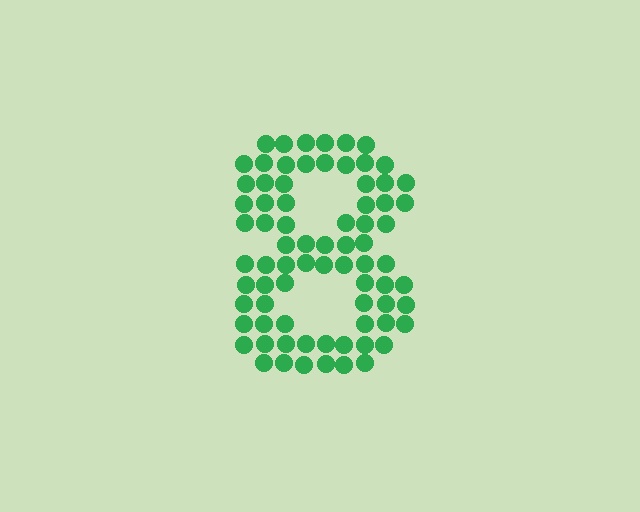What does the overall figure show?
The overall figure shows the digit 8.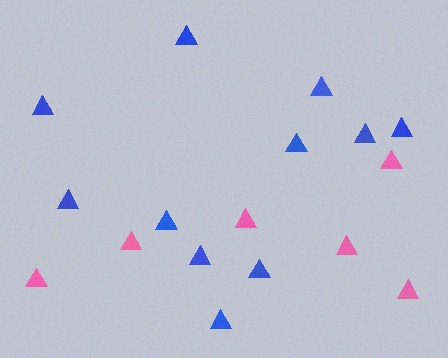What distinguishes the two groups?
There are 2 groups: one group of pink triangles (6) and one group of blue triangles (11).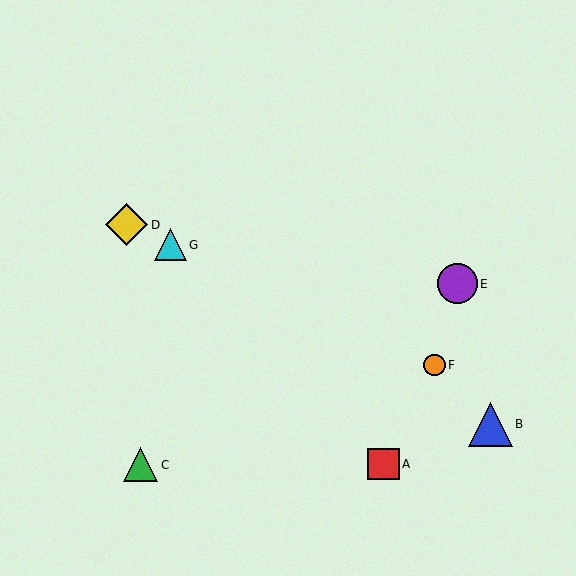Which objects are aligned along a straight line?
Objects D, F, G are aligned along a straight line.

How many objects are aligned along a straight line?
3 objects (D, F, G) are aligned along a straight line.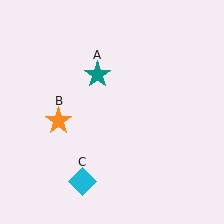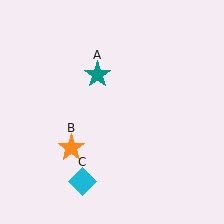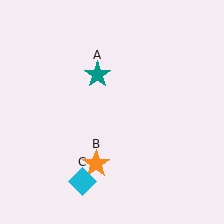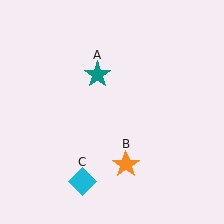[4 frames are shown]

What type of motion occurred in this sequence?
The orange star (object B) rotated counterclockwise around the center of the scene.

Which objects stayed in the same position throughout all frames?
Teal star (object A) and cyan diamond (object C) remained stationary.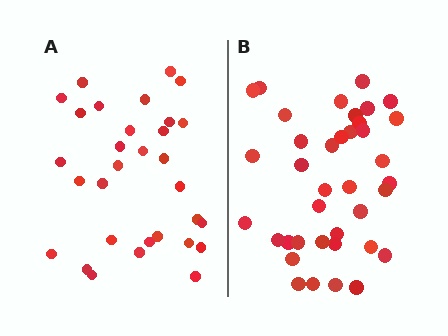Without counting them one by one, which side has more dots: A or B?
Region B (the right region) has more dots.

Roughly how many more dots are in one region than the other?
Region B has roughly 8 or so more dots than region A.